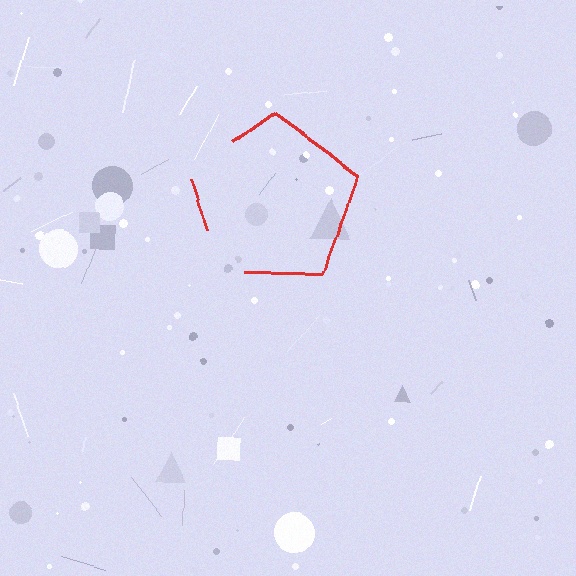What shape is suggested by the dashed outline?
The dashed outline suggests a pentagon.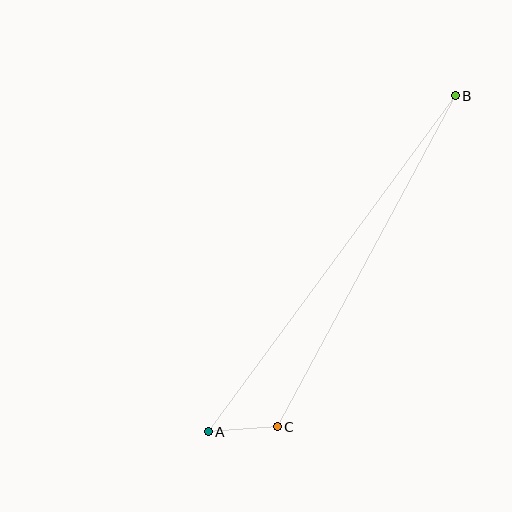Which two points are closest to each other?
Points A and C are closest to each other.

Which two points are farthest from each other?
Points A and B are farthest from each other.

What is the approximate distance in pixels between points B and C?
The distance between B and C is approximately 376 pixels.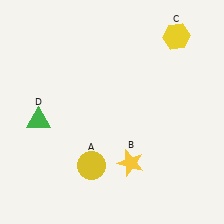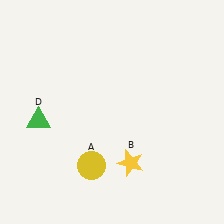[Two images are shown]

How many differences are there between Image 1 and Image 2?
There is 1 difference between the two images.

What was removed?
The yellow hexagon (C) was removed in Image 2.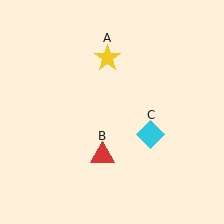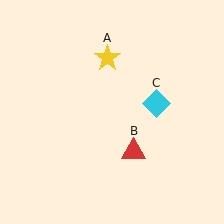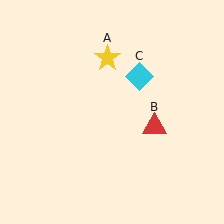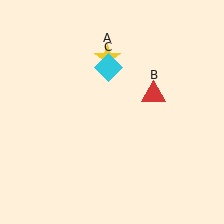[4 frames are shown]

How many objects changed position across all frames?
2 objects changed position: red triangle (object B), cyan diamond (object C).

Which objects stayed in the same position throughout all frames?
Yellow star (object A) remained stationary.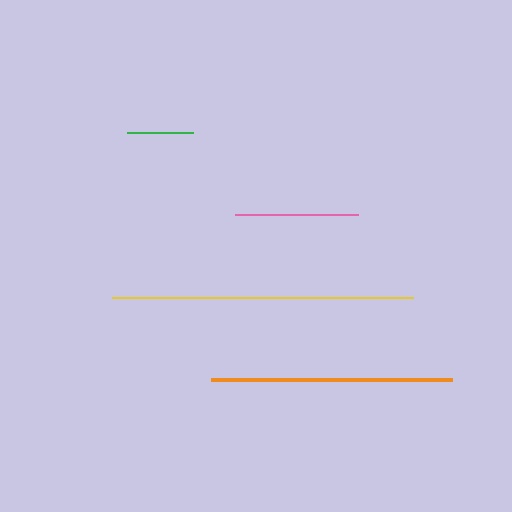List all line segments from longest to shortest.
From longest to shortest: yellow, orange, pink, green.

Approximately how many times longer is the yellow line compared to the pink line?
The yellow line is approximately 2.4 times the length of the pink line.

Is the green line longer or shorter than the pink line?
The pink line is longer than the green line.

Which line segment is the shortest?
The green line is the shortest at approximately 66 pixels.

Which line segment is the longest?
The yellow line is the longest at approximately 301 pixels.